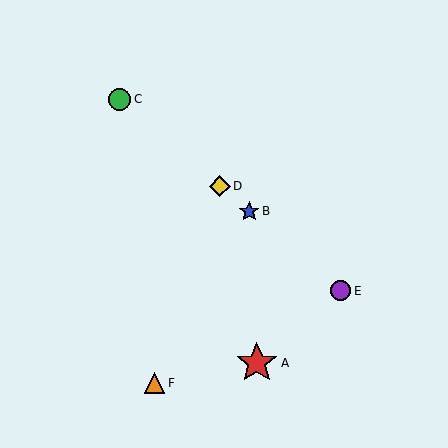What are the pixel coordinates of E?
Object E is at (340, 291).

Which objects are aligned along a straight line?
Objects B, C, D, E are aligned along a straight line.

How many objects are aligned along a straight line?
4 objects (B, C, D, E) are aligned along a straight line.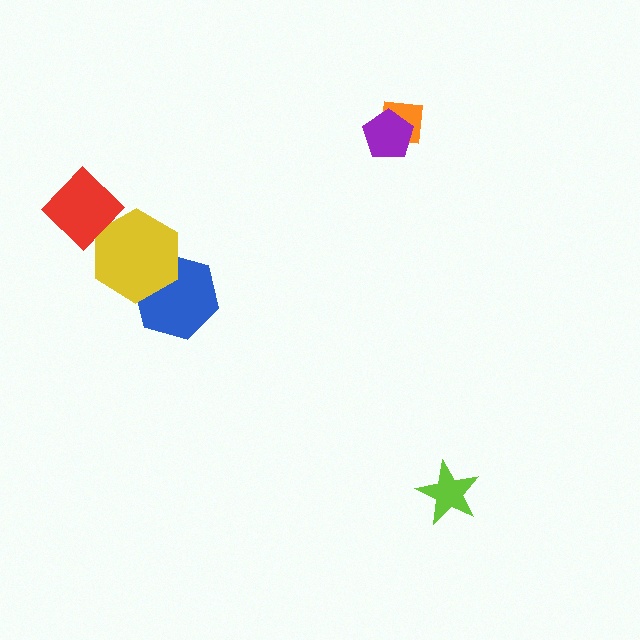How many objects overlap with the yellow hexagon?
1 object overlaps with the yellow hexagon.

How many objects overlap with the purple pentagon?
1 object overlaps with the purple pentagon.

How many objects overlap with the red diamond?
0 objects overlap with the red diamond.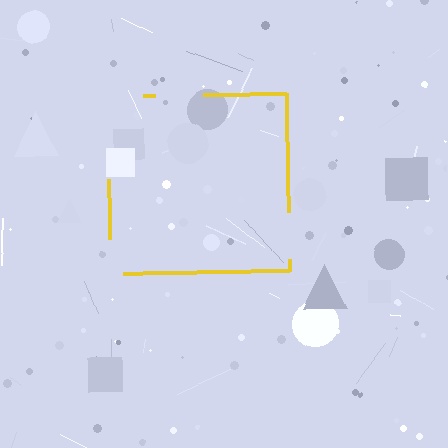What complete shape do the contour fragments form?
The contour fragments form a square.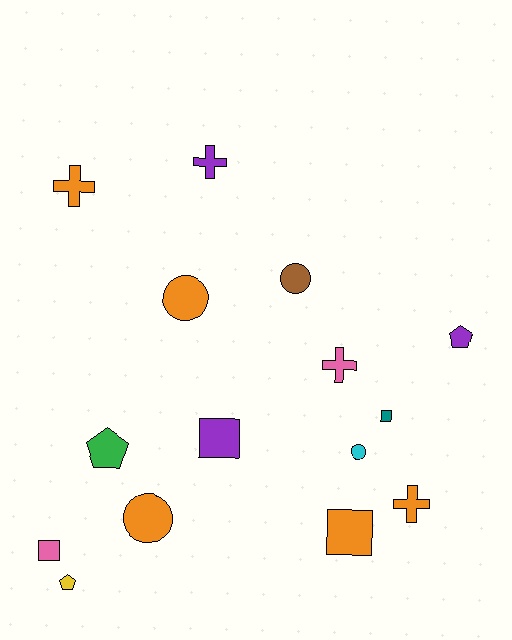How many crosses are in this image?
There are 4 crosses.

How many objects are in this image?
There are 15 objects.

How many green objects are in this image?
There is 1 green object.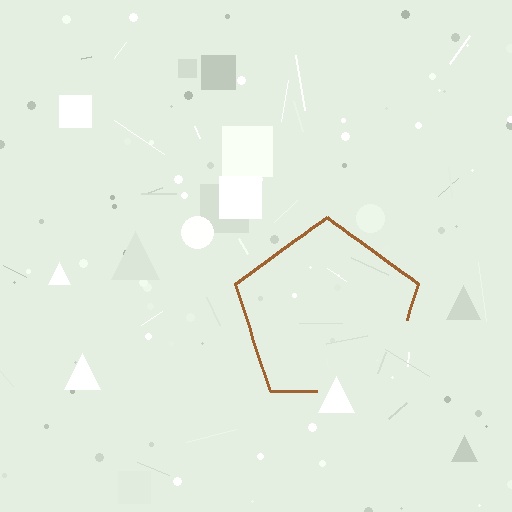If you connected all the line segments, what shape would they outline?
They would outline a pentagon.